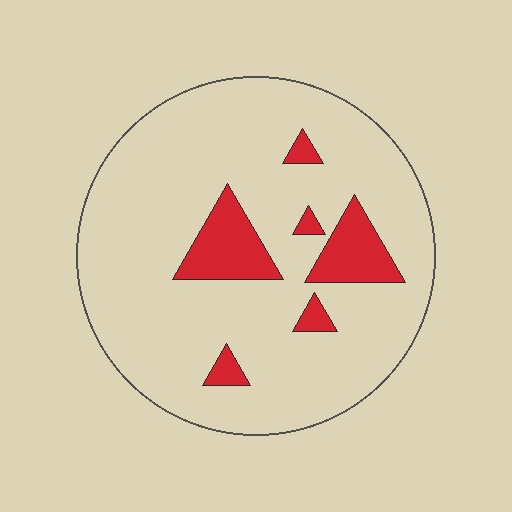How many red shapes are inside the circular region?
6.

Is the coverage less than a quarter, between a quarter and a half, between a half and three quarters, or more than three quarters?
Less than a quarter.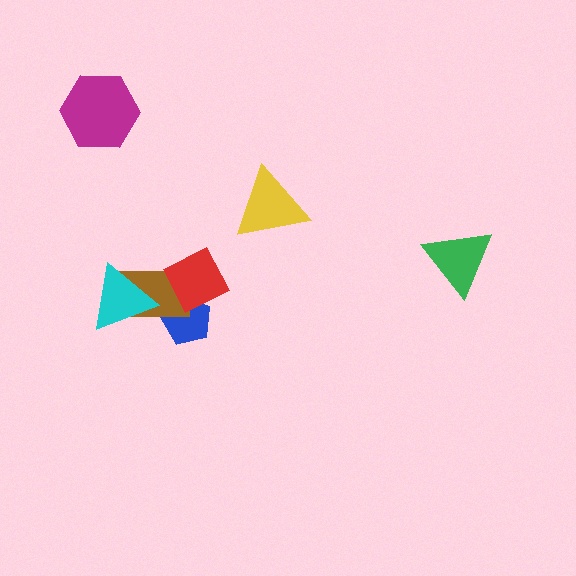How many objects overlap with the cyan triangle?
1 object overlaps with the cyan triangle.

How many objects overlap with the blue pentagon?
2 objects overlap with the blue pentagon.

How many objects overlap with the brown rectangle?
3 objects overlap with the brown rectangle.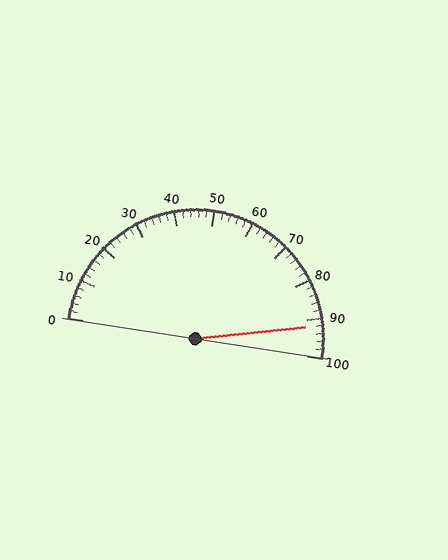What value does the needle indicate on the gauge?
The needle indicates approximately 92.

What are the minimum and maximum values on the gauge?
The gauge ranges from 0 to 100.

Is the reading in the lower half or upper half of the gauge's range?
The reading is in the upper half of the range (0 to 100).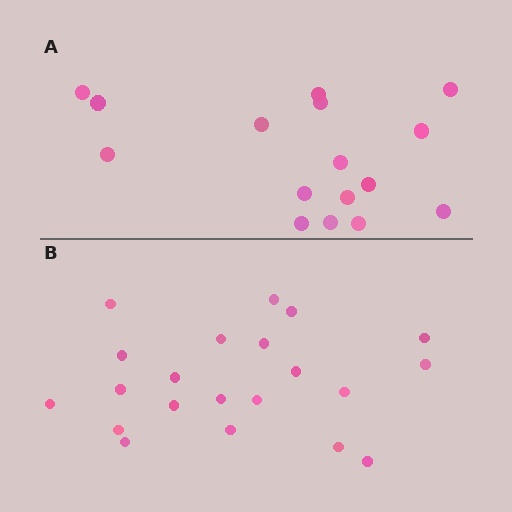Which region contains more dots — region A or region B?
Region B (the bottom region) has more dots.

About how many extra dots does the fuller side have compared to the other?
Region B has about 5 more dots than region A.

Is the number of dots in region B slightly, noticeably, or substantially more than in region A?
Region B has noticeably more, but not dramatically so. The ratio is roughly 1.3 to 1.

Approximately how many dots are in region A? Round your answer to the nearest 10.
About 20 dots. (The exact count is 16, which rounds to 20.)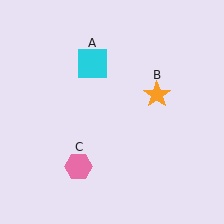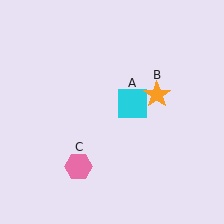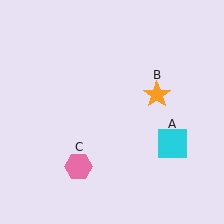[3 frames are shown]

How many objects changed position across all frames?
1 object changed position: cyan square (object A).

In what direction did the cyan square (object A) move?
The cyan square (object A) moved down and to the right.